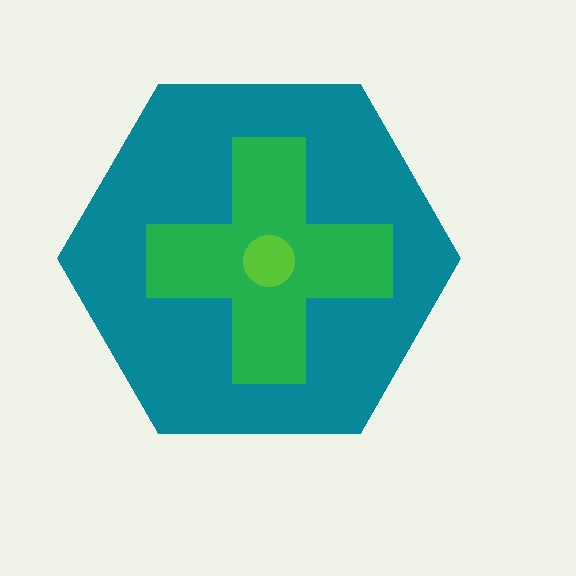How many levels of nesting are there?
3.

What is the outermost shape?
The teal hexagon.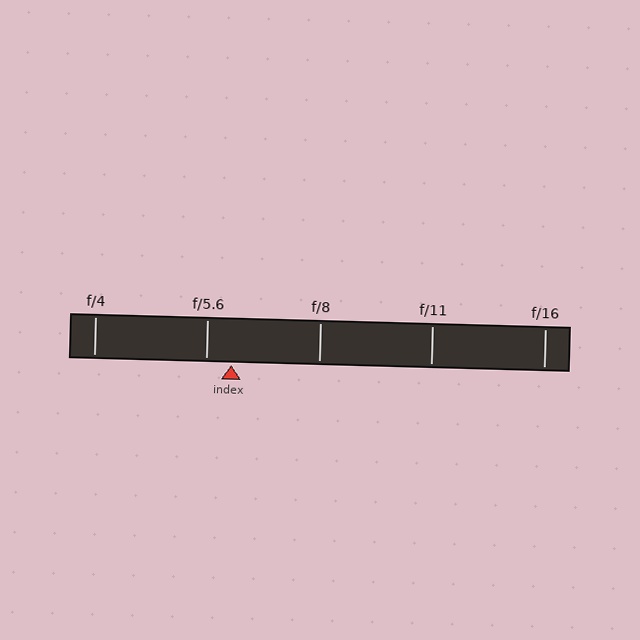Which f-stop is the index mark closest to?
The index mark is closest to f/5.6.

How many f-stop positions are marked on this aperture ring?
There are 5 f-stop positions marked.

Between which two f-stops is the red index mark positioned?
The index mark is between f/5.6 and f/8.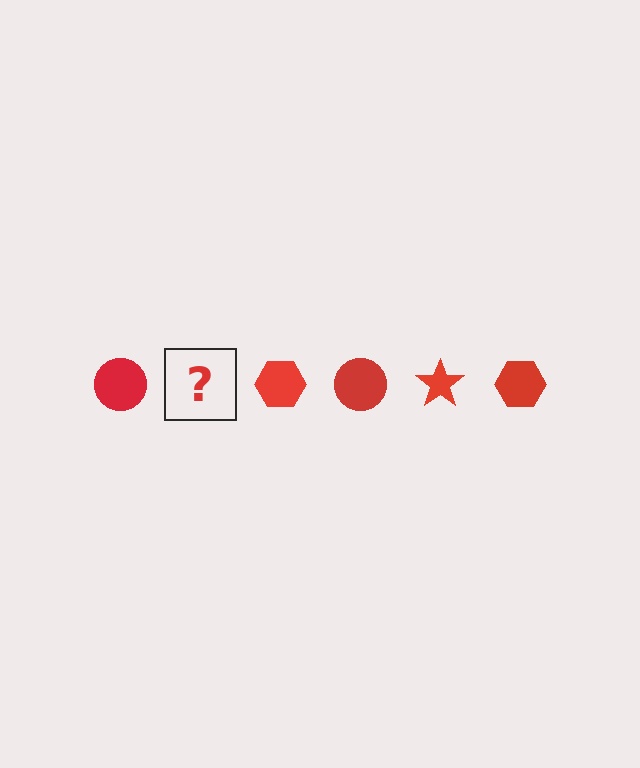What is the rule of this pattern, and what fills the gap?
The rule is that the pattern cycles through circle, star, hexagon shapes in red. The gap should be filled with a red star.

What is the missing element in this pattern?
The missing element is a red star.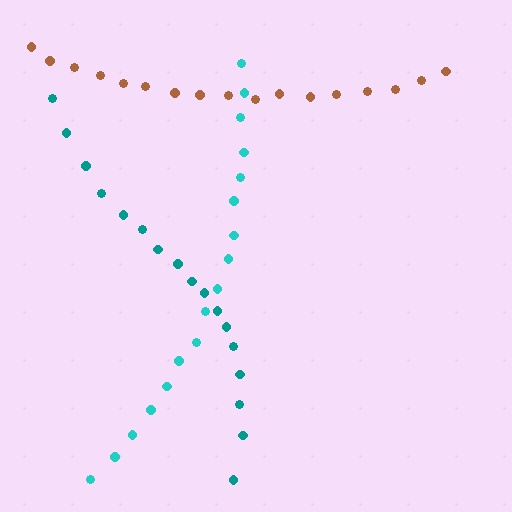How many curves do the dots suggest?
There are 3 distinct paths.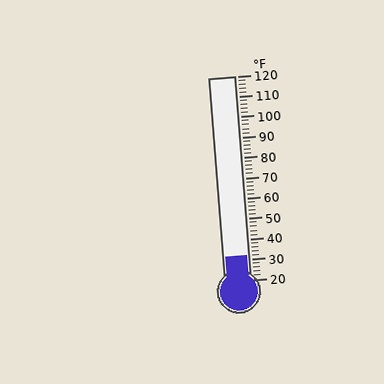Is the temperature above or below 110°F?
The temperature is below 110°F.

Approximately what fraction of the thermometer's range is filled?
The thermometer is filled to approximately 10% of its range.